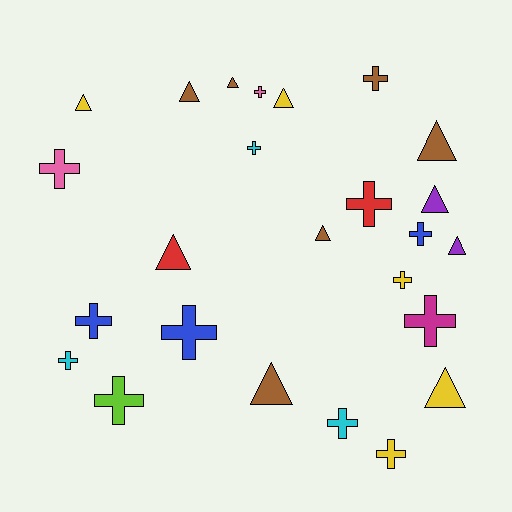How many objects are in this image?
There are 25 objects.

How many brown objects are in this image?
There are 6 brown objects.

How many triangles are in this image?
There are 11 triangles.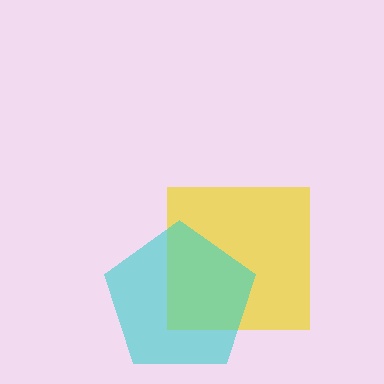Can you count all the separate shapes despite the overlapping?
Yes, there are 2 separate shapes.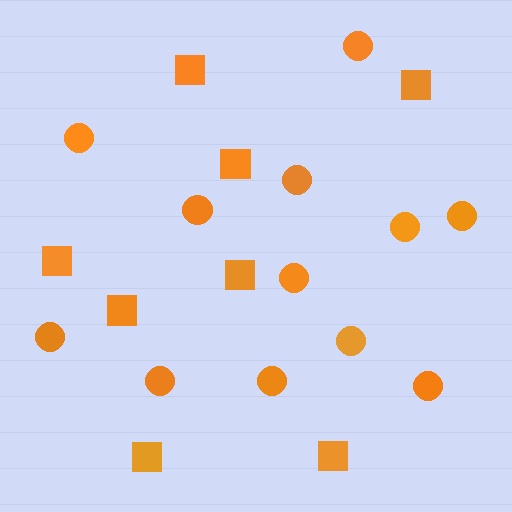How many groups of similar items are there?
There are 2 groups: one group of circles (12) and one group of squares (8).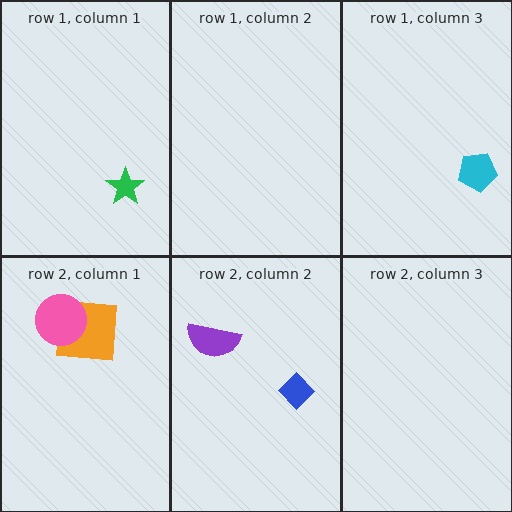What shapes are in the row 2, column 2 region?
The blue diamond, the purple semicircle.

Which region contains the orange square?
The row 2, column 1 region.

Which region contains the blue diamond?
The row 2, column 2 region.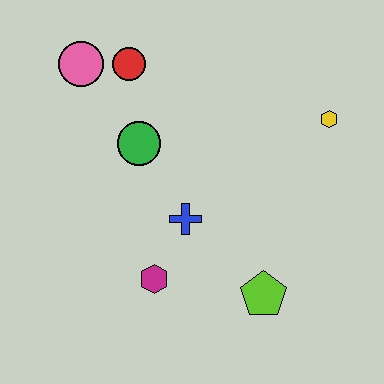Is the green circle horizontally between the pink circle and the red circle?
No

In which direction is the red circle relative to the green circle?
The red circle is above the green circle.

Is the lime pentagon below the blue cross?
Yes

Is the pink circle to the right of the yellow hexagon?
No